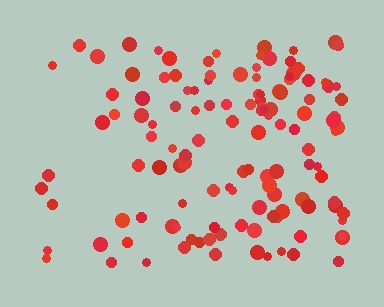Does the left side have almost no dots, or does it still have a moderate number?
Still a moderate number, just noticeably fewer than the right.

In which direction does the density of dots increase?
From left to right, with the right side densest.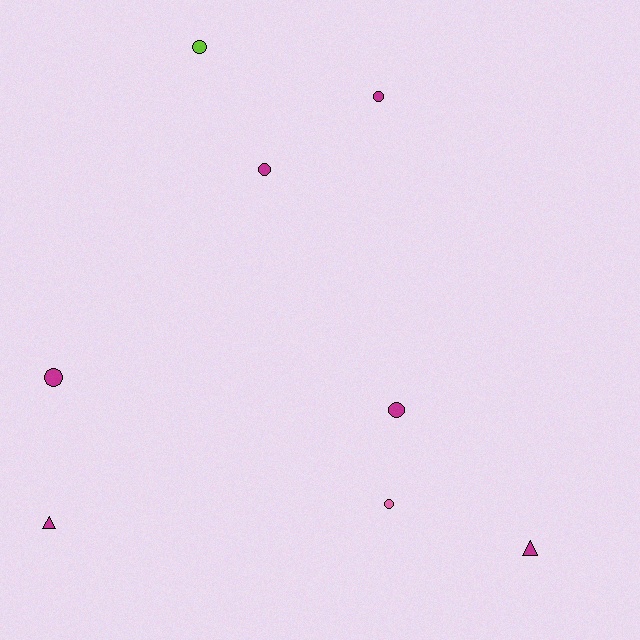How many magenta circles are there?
There are 4 magenta circles.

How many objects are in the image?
There are 8 objects.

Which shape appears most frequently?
Circle, with 6 objects.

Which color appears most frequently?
Magenta, with 6 objects.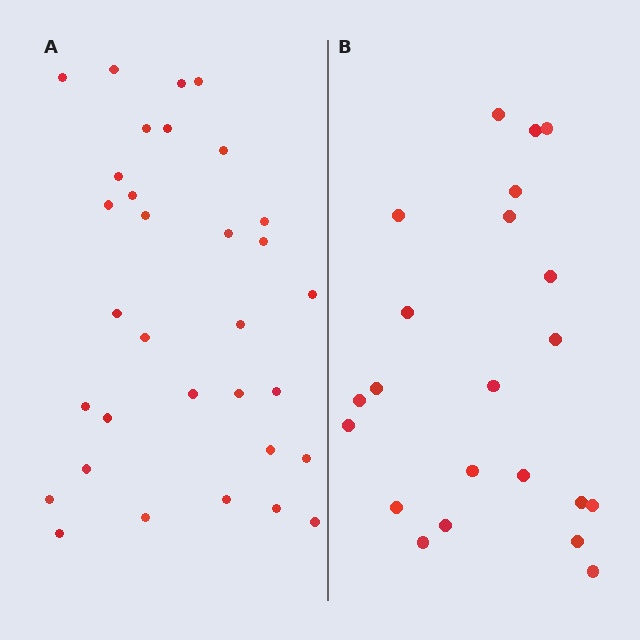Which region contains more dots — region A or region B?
Region A (the left region) has more dots.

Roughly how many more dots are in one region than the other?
Region A has roughly 10 or so more dots than region B.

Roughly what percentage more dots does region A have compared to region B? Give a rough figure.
About 45% more.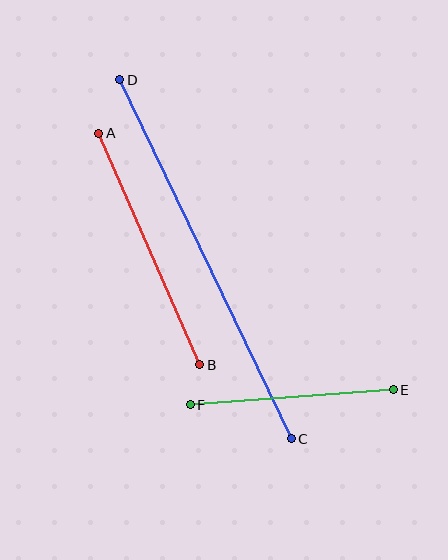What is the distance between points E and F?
The distance is approximately 203 pixels.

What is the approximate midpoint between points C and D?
The midpoint is at approximately (206, 259) pixels.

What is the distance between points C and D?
The distance is approximately 398 pixels.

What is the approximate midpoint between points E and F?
The midpoint is at approximately (292, 397) pixels.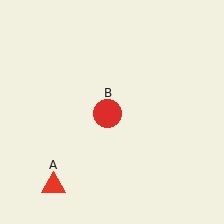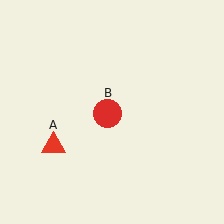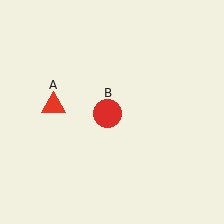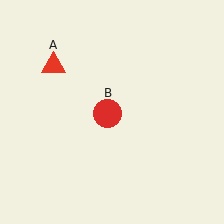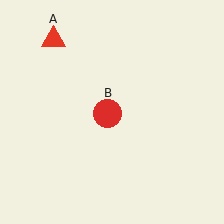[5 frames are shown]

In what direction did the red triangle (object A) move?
The red triangle (object A) moved up.